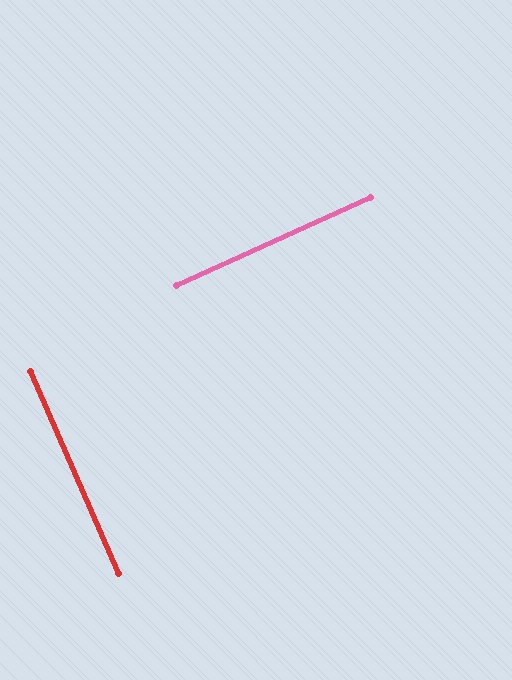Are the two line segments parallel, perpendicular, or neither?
Perpendicular — they meet at approximately 89°.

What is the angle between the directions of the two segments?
Approximately 89 degrees.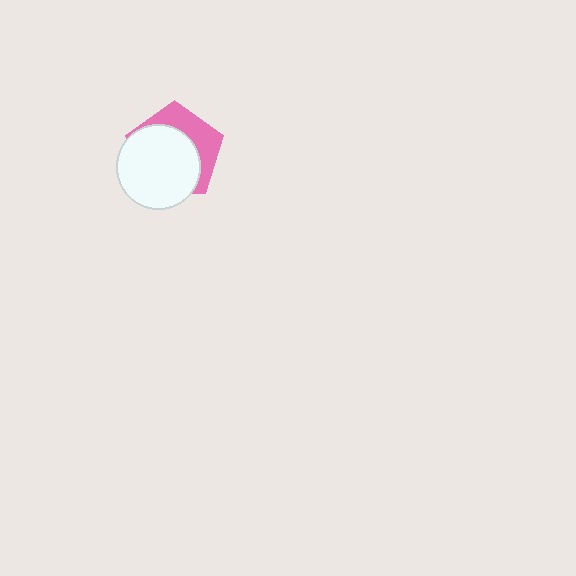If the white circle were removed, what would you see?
You would see the complete pink pentagon.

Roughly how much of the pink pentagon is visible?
A small part of it is visible (roughly 36%).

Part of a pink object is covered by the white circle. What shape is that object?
It is a pentagon.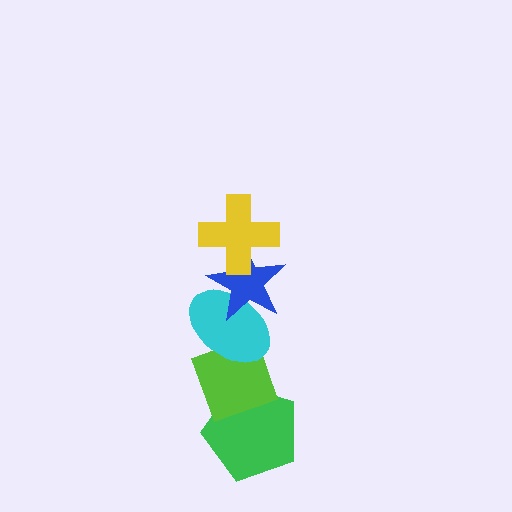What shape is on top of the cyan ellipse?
The blue star is on top of the cyan ellipse.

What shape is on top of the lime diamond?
The cyan ellipse is on top of the lime diamond.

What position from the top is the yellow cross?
The yellow cross is 1st from the top.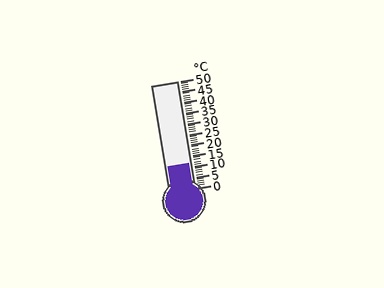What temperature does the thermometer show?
The thermometer shows approximately 12°C.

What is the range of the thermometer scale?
The thermometer scale ranges from 0°C to 50°C.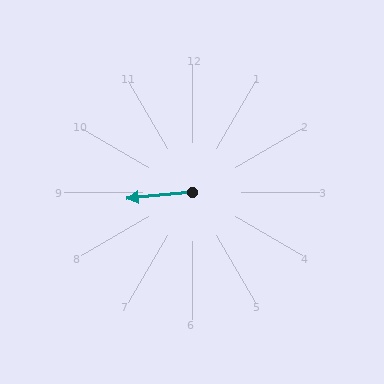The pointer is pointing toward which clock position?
Roughly 9 o'clock.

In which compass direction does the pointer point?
West.